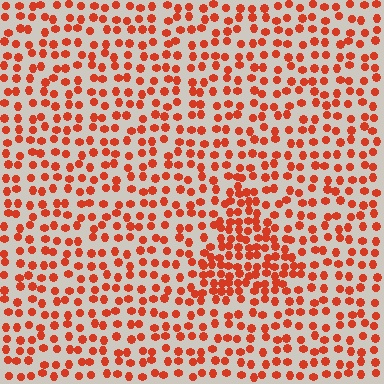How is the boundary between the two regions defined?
The boundary is defined by a change in element density (approximately 1.9x ratio). All elements are the same color, size, and shape.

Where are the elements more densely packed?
The elements are more densely packed inside the triangle boundary.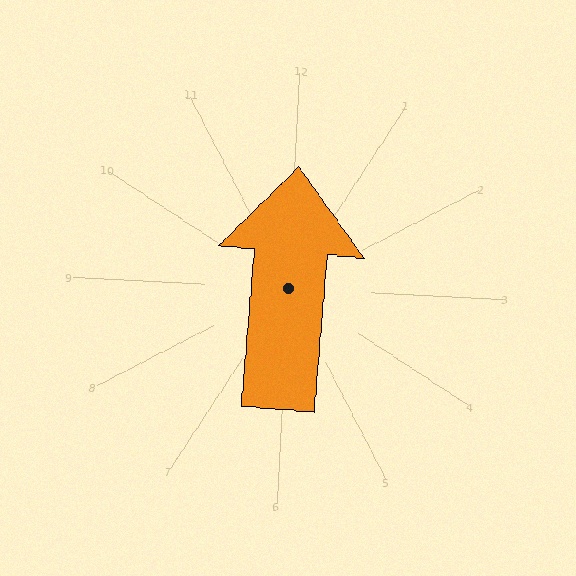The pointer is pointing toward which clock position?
Roughly 12 o'clock.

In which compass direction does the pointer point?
North.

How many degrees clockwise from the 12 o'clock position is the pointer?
Approximately 2 degrees.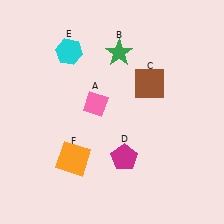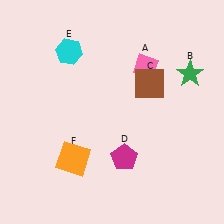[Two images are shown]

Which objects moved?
The objects that moved are: the pink diamond (A), the green star (B).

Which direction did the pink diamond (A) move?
The pink diamond (A) moved right.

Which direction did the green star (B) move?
The green star (B) moved right.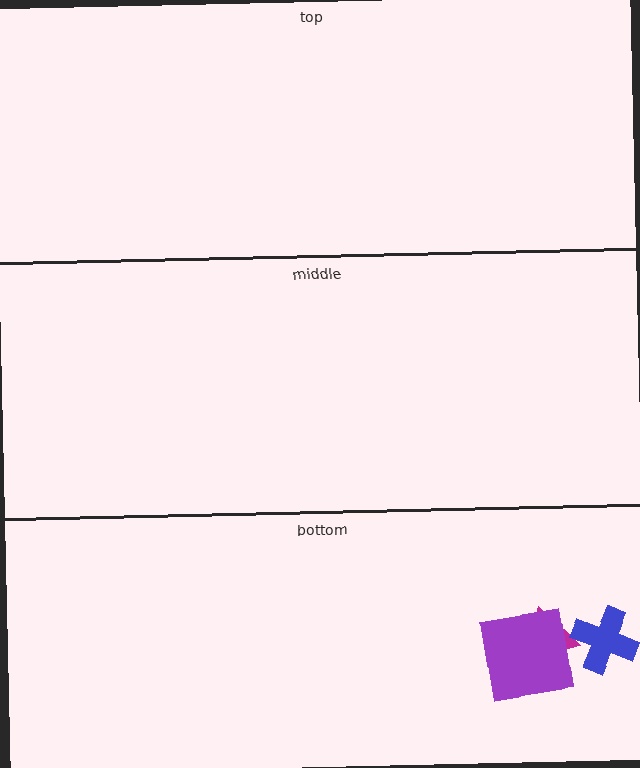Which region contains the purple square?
The bottom region.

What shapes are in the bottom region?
The magenta triangle, the purple square, the blue cross.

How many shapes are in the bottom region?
3.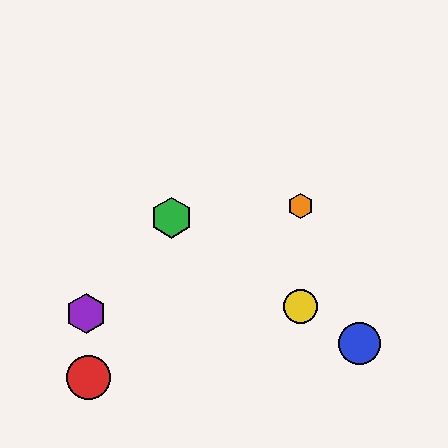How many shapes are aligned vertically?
2 shapes (the yellow circle, the orange hexagon) are aligned vertically.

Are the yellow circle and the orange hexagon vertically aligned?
Yes, both are at x≈301.